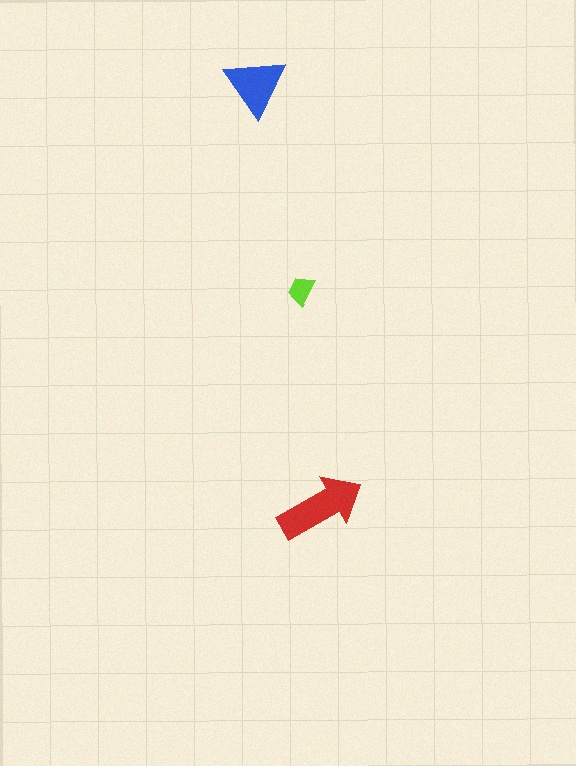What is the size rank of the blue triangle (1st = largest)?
2nd.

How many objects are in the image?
There are 3 objects in the image.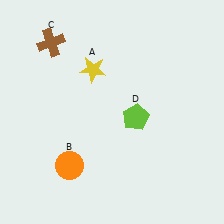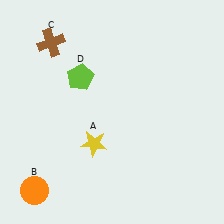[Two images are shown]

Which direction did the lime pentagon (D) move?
The lime pentagon (D) moved left.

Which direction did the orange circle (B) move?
The orange circle (B) moved left.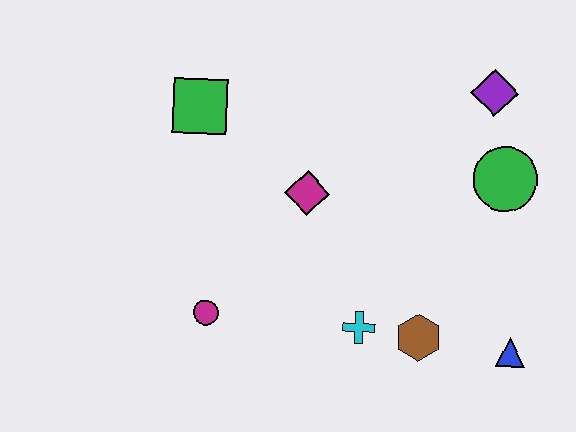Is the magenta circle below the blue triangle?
No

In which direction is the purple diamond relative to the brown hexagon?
The purple diamond is above the brown hexagon.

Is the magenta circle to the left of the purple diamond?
Yes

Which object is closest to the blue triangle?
The brown hexagon is closest to the blue triangle.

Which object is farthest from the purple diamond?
The magenta circle is farthest from the purple diamond.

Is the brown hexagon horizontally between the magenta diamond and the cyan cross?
No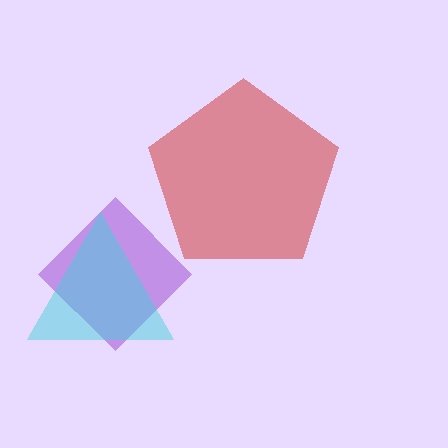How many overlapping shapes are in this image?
There are 3 overlapping shapes in the image.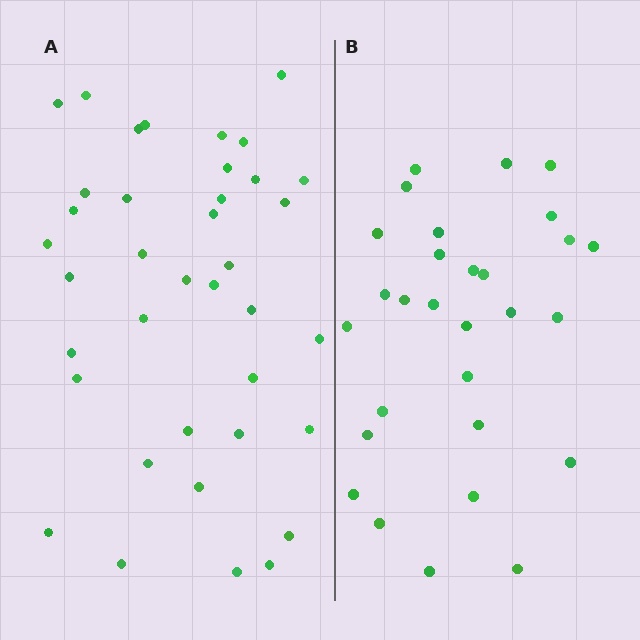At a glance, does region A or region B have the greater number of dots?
Region A (the left region) has more dots.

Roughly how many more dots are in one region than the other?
Region A has roughly 8 or so more dots than region B.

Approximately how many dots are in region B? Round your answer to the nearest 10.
About 30 dots. (The exact count is 29, which rounds to 30.)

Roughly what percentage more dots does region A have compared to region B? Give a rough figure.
About 30% more.